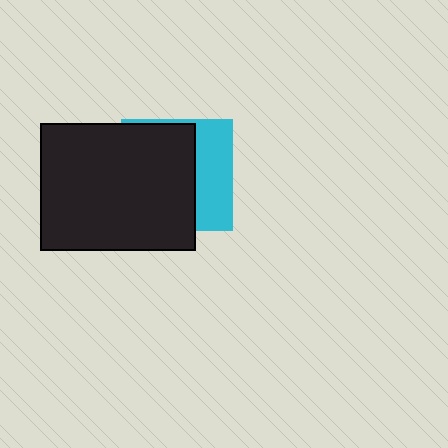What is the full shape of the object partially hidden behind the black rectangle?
The partially hidden object is a cyan square.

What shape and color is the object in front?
The object in front is a black rectangle.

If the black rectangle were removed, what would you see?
You would see the complete cyan square.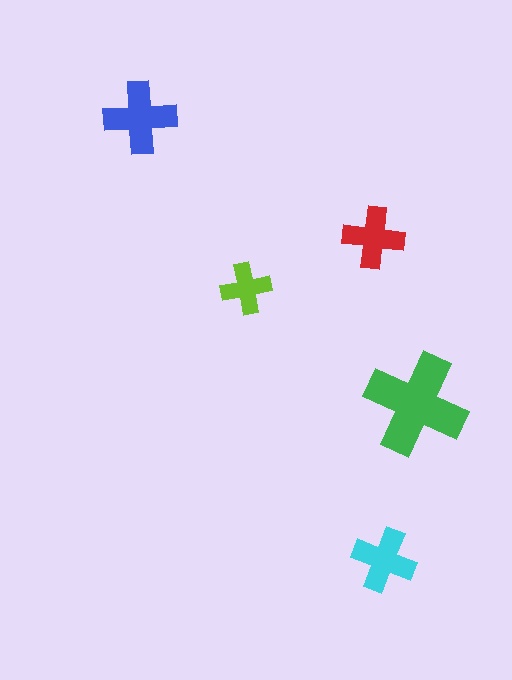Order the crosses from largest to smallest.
the green one, the blue one, the cyan one, the red one, the lime one.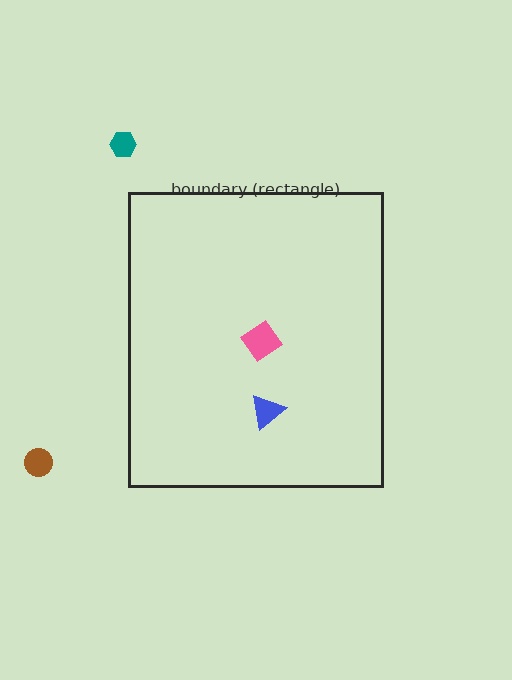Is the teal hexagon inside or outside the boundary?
Outside.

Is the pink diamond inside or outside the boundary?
Inside.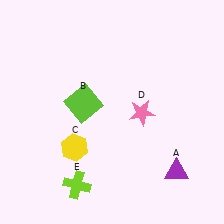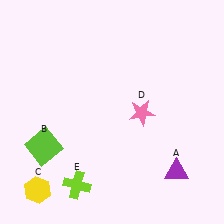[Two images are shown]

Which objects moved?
The objects that moved are: the lime square (B), the yellow hexagon (C).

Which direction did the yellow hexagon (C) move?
The yellow hexagon (C) moved down.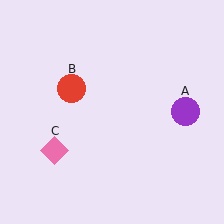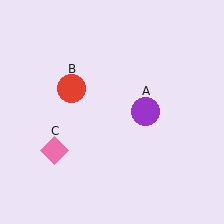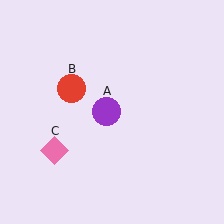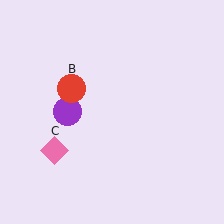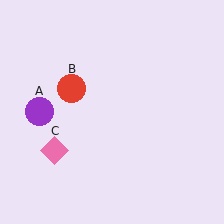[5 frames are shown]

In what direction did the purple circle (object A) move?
The purple circle (object A) moved left.